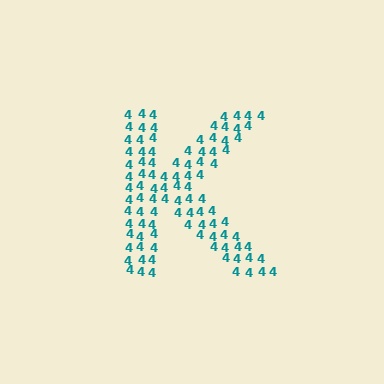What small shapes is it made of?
It is made of small digit 4's.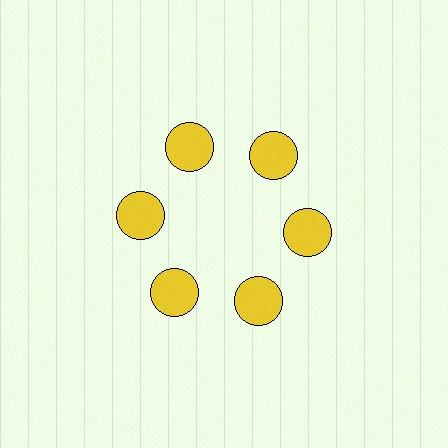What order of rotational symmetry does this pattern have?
This pattern has 6-fold rotational symmetry.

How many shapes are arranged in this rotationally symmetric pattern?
There are 6 shapes, arranged in 6 groups of 1.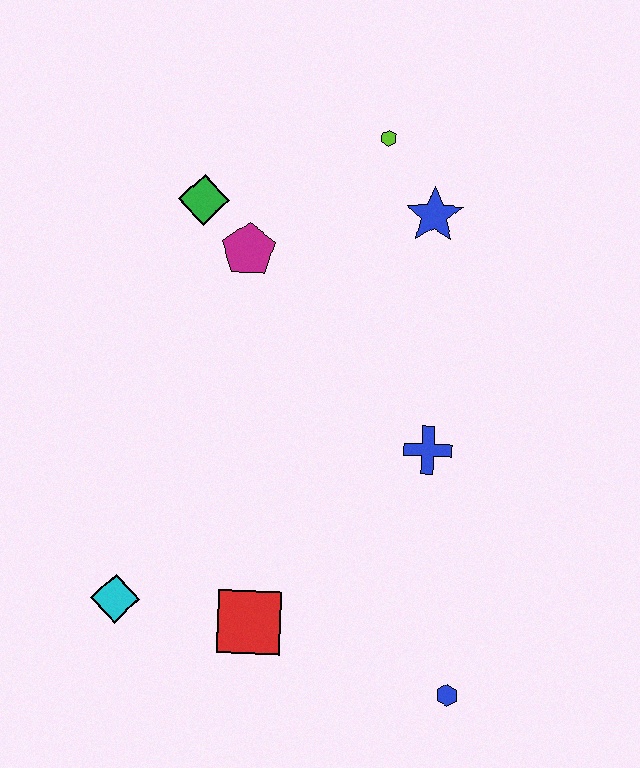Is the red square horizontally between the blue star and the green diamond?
Yes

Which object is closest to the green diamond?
The magenta pentagon is closest to the green diamond.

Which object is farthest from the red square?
The lime hexagon is farthest from the red square.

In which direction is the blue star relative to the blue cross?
The blue star is above the blue cross.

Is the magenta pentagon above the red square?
Yes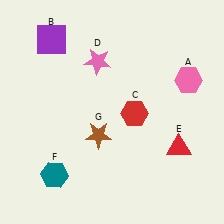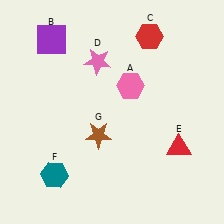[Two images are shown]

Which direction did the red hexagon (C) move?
The red hexagon (C) moved up.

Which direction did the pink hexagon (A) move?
The pink hexagon (A) moved left.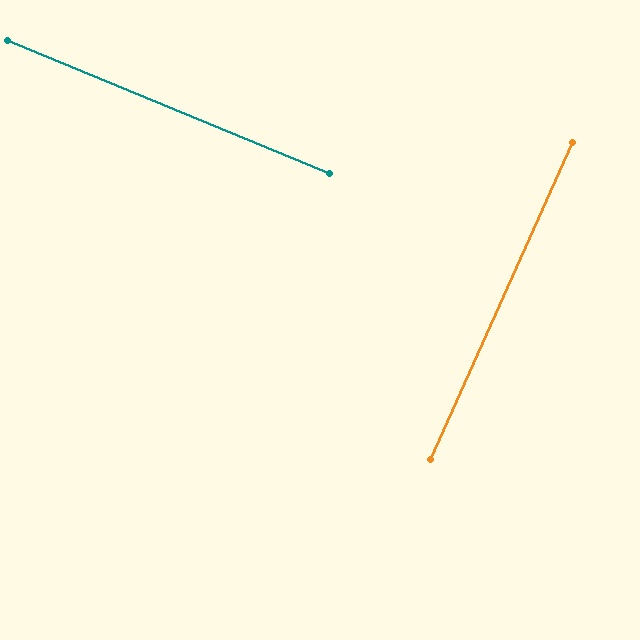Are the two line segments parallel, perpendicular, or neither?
Perpendicular — they meet at approximately 88°.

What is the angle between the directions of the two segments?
Approximately 88 degrees.